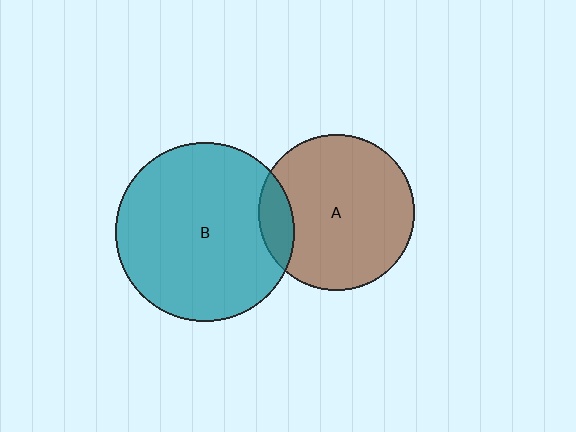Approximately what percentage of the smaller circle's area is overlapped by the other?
Approximately 10%.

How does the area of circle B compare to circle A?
Approximately 1.3 times.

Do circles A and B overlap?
Yes.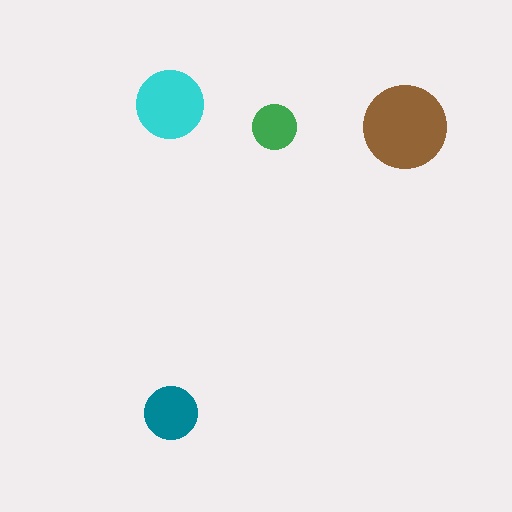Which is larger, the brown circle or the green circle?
The brown one.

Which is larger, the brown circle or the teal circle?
The brown one.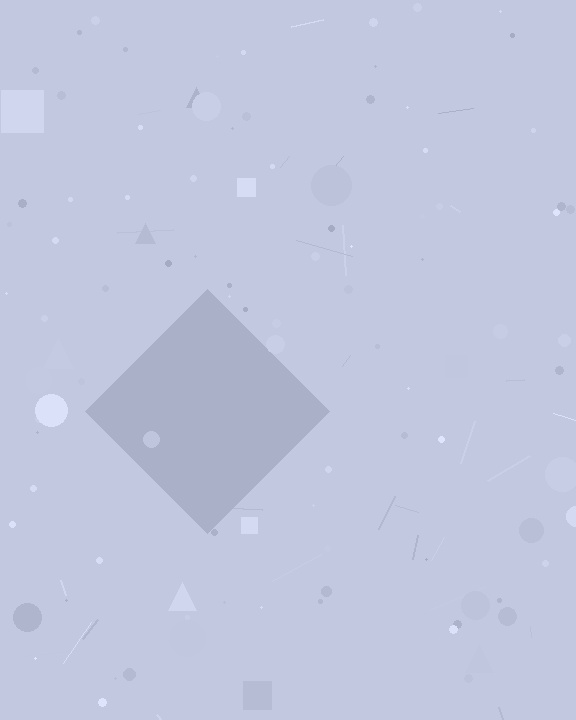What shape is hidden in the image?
A diamond is hidden in the image.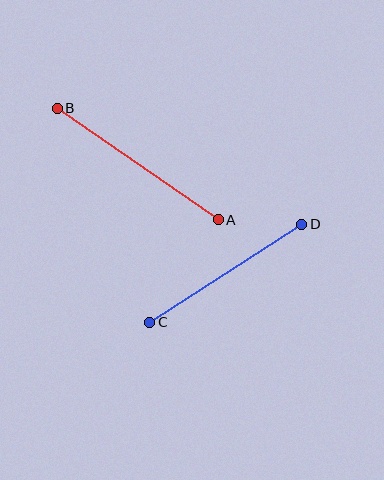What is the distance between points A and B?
The distance is approximately 196 pixels.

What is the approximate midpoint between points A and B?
The midpoint is at approximately (138, 164) pixels.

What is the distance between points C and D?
The distance is approximately 180 pixels.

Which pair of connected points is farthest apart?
Points A and B are farthest apart.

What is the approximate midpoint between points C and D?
The midpoint is at approximately (226, 273) pixels.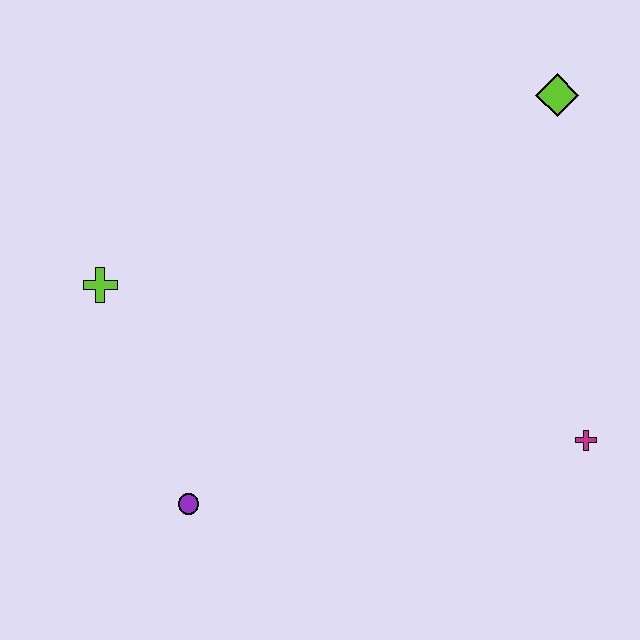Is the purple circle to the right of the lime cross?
Yes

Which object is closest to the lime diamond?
The magenta cross is closest to the lime diamond.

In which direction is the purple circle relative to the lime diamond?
The purple circle is below the lime diamond.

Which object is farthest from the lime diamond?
The purple circle is farthest from the lime diamond.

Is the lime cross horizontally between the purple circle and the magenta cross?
No